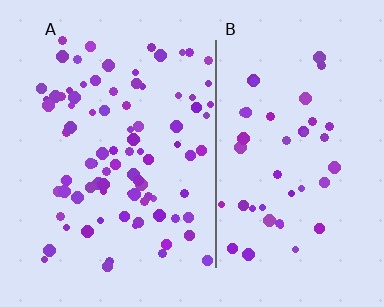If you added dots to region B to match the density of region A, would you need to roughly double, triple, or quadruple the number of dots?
Approximately double.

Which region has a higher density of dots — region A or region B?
A (the left).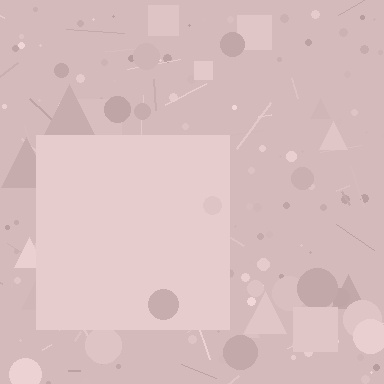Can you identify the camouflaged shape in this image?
The camouflaged shape is a square.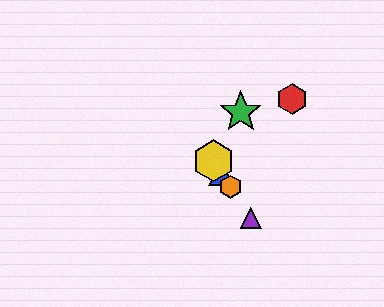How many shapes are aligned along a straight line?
4 shapes (the blue triangle, the yellow hexagon, the purple triangle, the orange hexagon) are aligned along a straight line.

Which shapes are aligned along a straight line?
The blue triangle, the yellow hexagon, the purple triangle, the orange hexagon are aligned along a straight line.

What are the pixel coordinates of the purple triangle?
The purple triangle is at (251, 218).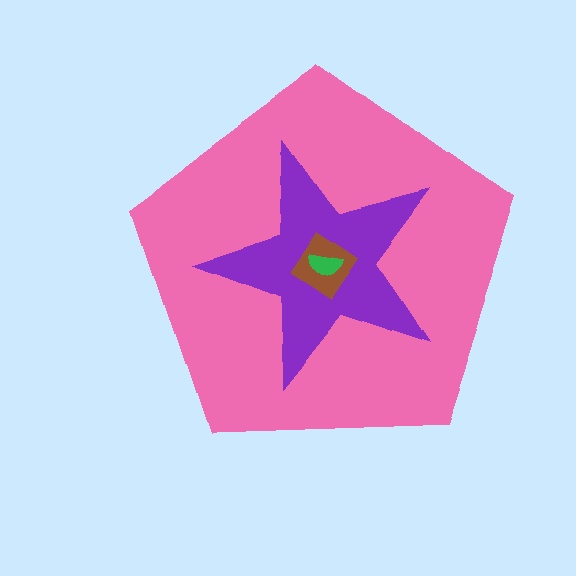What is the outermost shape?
The pink pentagon.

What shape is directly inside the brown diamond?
The green semicircle.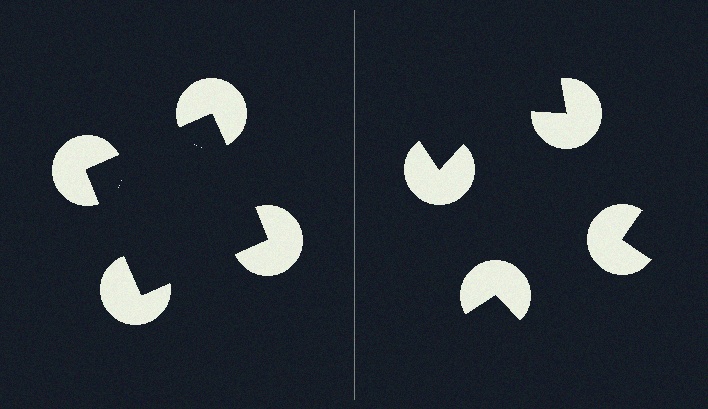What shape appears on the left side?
An illusory square.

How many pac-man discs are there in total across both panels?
8 — 4 on each side.